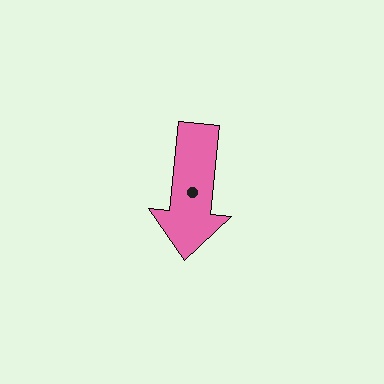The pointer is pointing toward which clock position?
Roughly 6 o'clock.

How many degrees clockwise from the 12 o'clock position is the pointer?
Approximately 186 degrees.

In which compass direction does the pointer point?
South.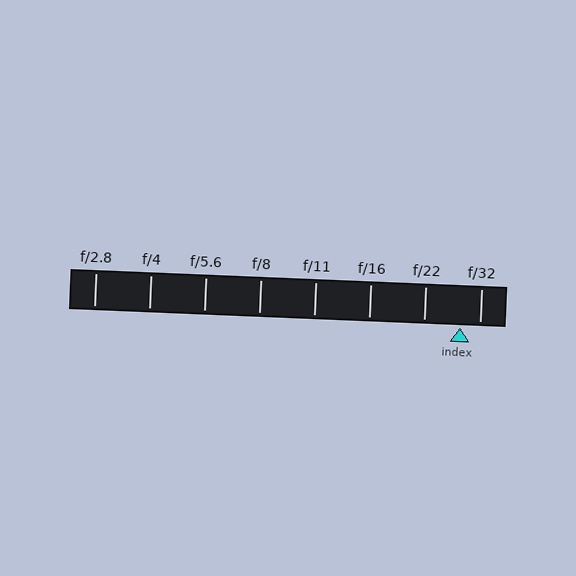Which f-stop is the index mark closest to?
The index mark is closest to f/32.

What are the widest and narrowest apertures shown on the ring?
The widest aperture shown is f/2.8 and the narrowest is f/32.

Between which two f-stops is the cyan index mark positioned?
The index mark is between f/22 and f/32.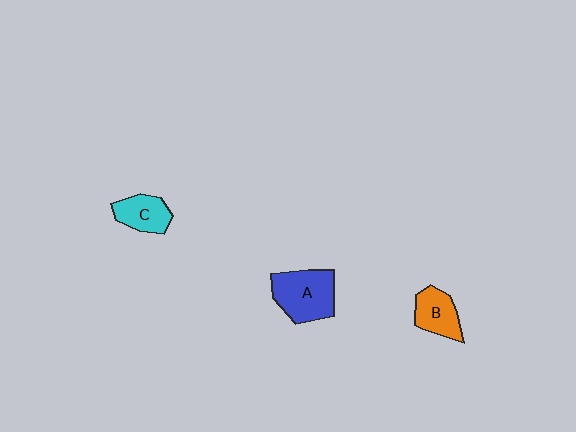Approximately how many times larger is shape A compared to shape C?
Approximately 1.6 times.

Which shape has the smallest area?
Shape C (cyan).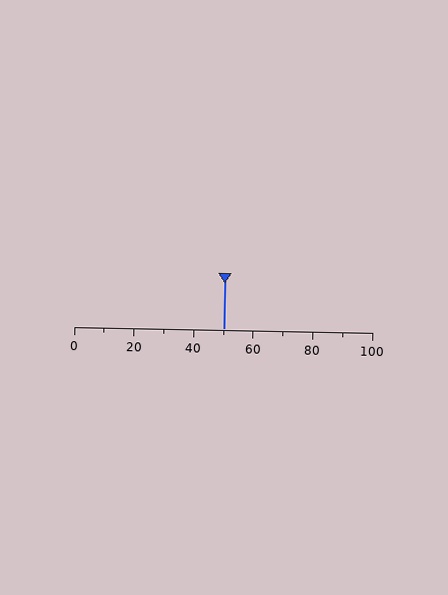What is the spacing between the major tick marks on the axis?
The major ticks are spaced 20 apart.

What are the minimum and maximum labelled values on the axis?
The axis runs from 0 to 100.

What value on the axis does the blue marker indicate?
The marker indicates approximately 50.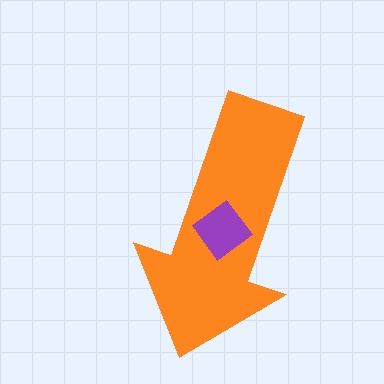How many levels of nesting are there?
2.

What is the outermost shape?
The orange arrow.